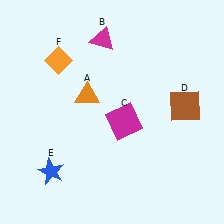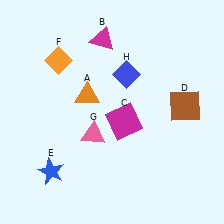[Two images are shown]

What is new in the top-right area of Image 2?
A blue diamond (H) was added in the top-right area of Image 2.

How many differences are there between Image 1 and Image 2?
There are 2 differences between the two images.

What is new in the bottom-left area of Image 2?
A pink triangle (G) was added in the bottom-left area of Image 2.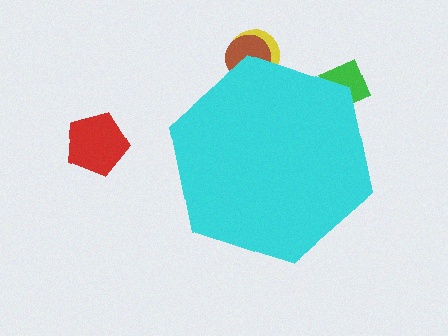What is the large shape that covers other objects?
A cyan hexagon.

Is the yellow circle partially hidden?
Yes, the yellow circle is partially hidden behind the cyan hexagon.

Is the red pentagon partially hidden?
No, the red pentagon is fully visible.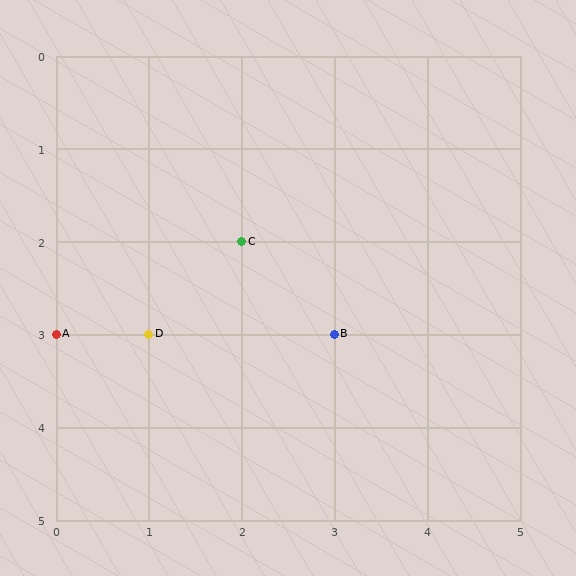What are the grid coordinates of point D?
Point D is at grid coordinates (1, 3).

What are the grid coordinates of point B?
Point B is at grid coordinates (3, 3).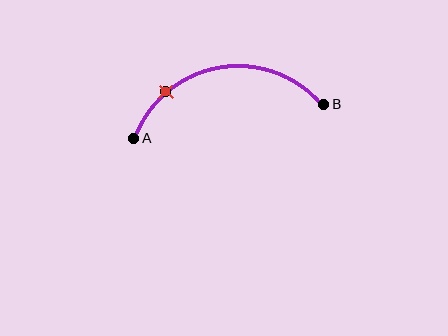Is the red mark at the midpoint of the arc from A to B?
No. The red mark lies on the arc but is closer to endpoint A. The arc midpoint would be at the point on the curve equidistant along the arc from both A and B.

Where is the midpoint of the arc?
The arc midpoint is the point on the curve farthest from the straight line joining A and B. It sits above that line.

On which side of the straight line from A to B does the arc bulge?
The arc bulges above the straight line connecting A and B.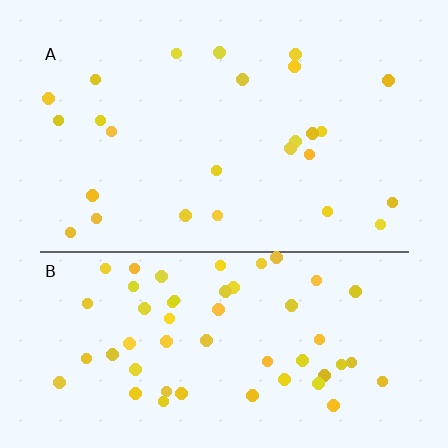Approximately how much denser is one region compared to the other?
Approximately 2.2× — region B over region A.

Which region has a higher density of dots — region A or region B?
B (the bottom).